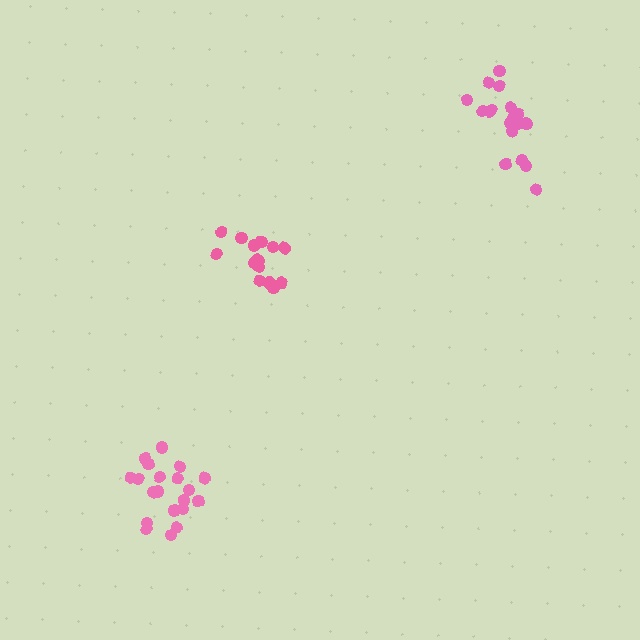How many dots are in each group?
Group 1: 16 dots, Group 2: 20 dots, Group 3: 19 dots (55 total).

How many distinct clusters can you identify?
There are 3 distinct clusters.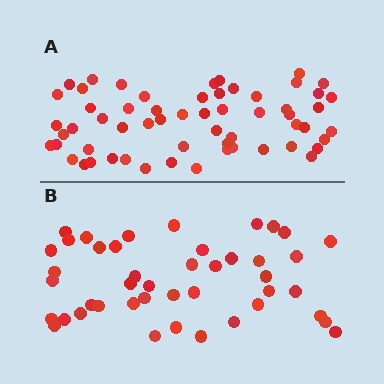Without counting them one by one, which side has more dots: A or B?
Region A (the top region) has more dots.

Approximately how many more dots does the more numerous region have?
Region A has approximately 15 more dots than region B.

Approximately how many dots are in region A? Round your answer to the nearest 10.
About 60 dots. (The exact count is 59, which rounds to 60.)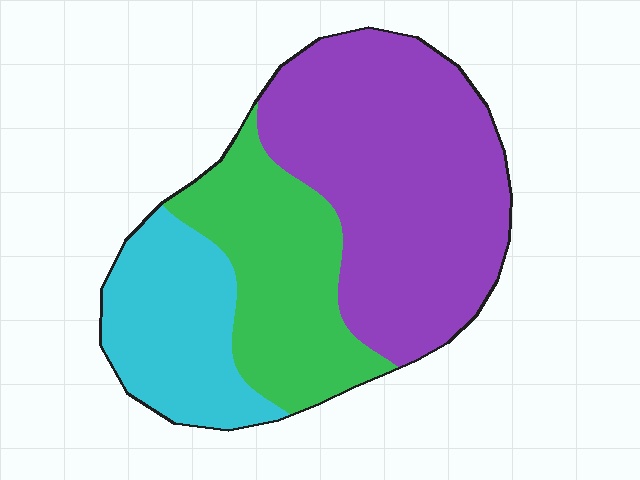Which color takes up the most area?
Purple, at roughly 50%.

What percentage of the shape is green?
Green covers 27% of the shape.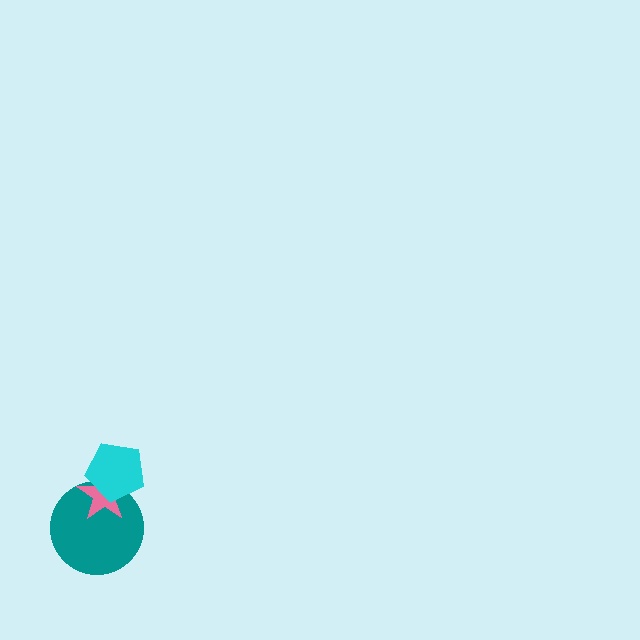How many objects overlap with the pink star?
2 objects overlap with the pink star.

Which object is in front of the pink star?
The cyan pentagon is in front of the pink star.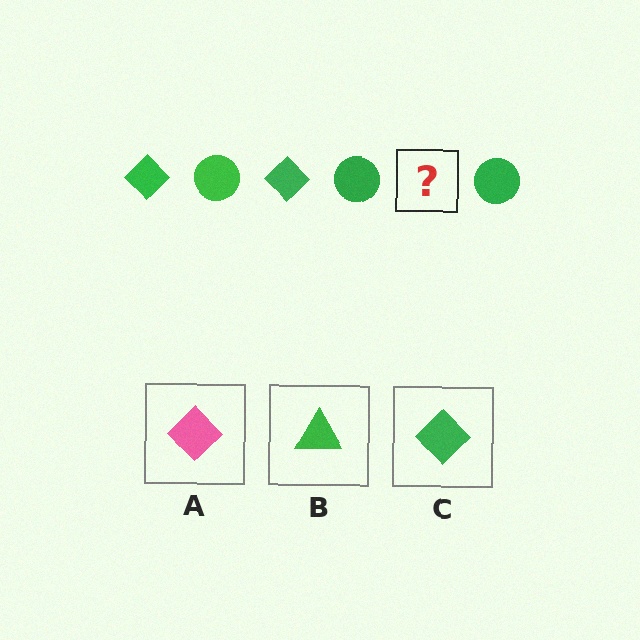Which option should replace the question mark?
Option C.